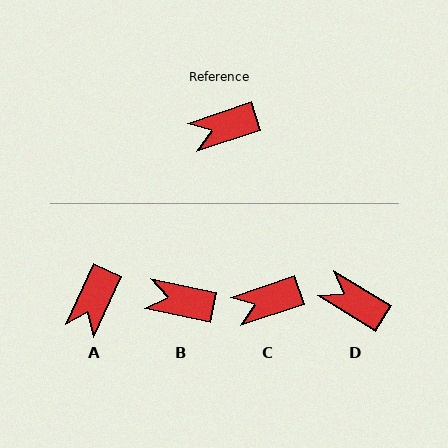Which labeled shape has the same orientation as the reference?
C.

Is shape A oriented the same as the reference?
No, it is off by about 47 degrees.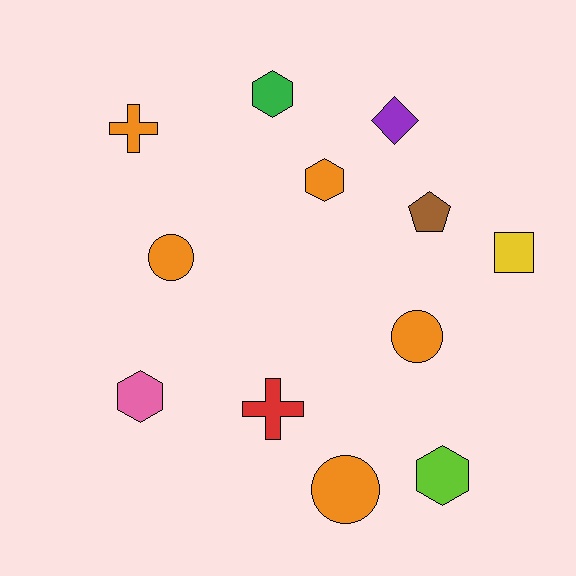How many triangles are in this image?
There are no triangles.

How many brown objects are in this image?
There is 1 brown object.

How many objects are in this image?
There are 12 objects.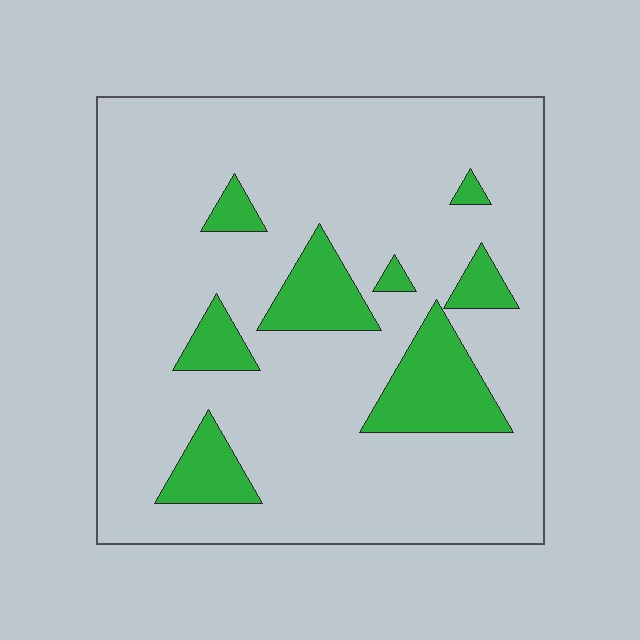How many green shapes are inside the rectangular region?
8.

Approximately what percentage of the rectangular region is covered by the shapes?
Approximately 15%.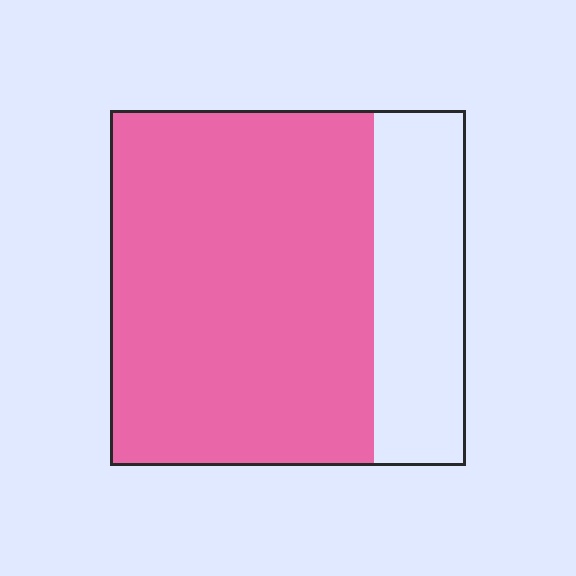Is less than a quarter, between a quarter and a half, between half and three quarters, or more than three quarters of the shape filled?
Between half and three quarters.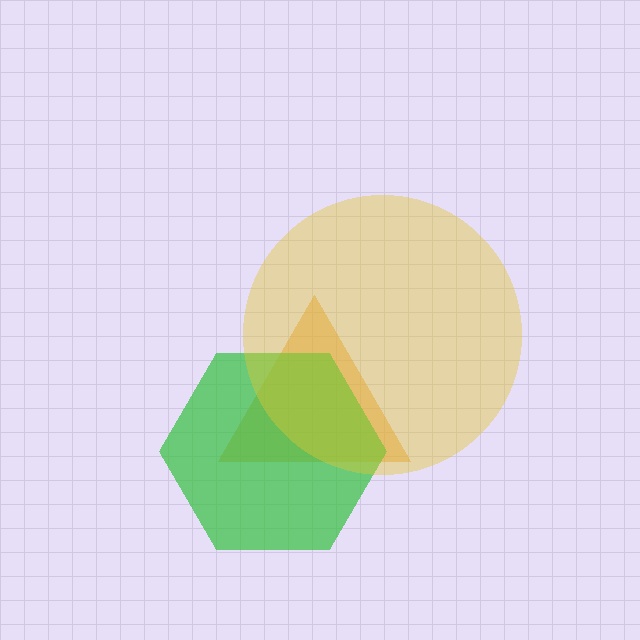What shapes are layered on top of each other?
The layered shapes are: an orange triangle, a green hexagon, a yellow circle.